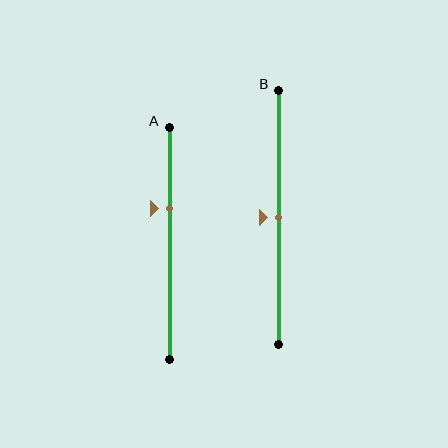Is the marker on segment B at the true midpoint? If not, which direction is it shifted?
Yes, the marker on segment B is at the true midpoint.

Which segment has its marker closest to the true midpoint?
Segment B has its marker closest to the true midpoint.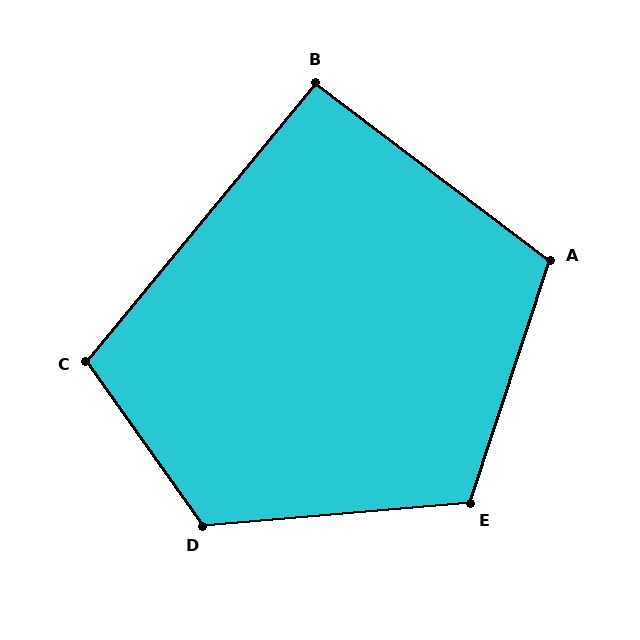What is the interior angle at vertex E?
Approximately 113 degrees (obtuse).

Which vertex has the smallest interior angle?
B, at approximately 92 degrees.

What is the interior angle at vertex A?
Approximately 109 degrees (obtuse).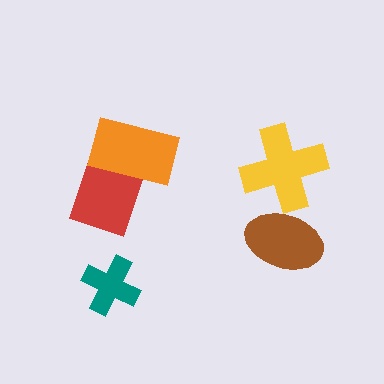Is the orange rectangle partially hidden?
No, no other shape covers it.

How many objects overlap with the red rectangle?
1 object overlaps with the red rectangle.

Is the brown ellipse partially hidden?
Yes, it is partially covered by another shape.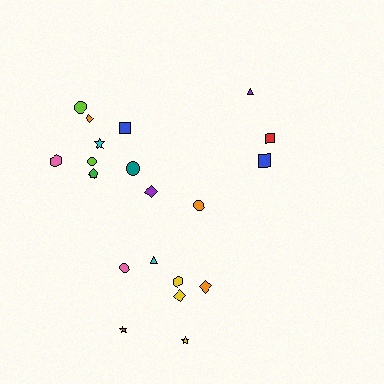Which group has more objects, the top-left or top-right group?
The top-left group.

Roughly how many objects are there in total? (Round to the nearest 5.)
Roughly 20 objects in total.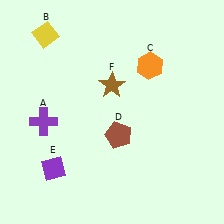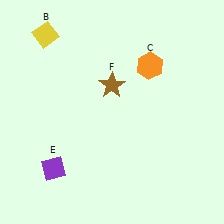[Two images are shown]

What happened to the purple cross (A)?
The purple cross (A) was removed in Image 2. It was in the bottom-left area of Image 1.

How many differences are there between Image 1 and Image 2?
There are 2 differences between the two images.